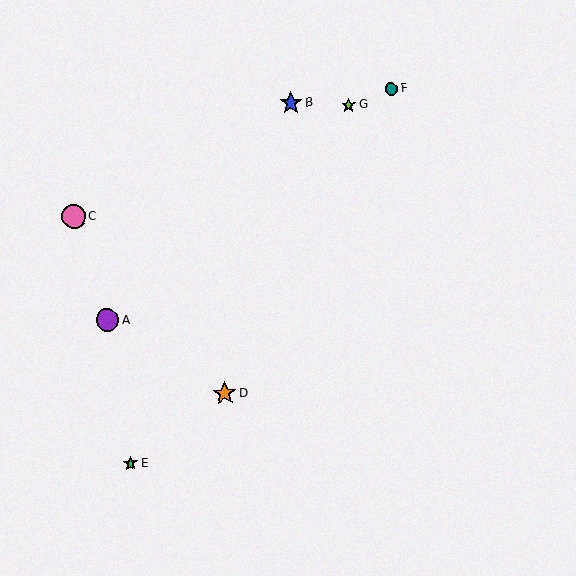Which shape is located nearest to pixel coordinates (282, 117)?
The blue star (labeled B) at (291, 103) is nearest to that location.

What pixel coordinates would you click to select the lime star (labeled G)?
Click at (349, 105) to select the lime star G.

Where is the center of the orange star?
The center of the orange star is at (225, 394).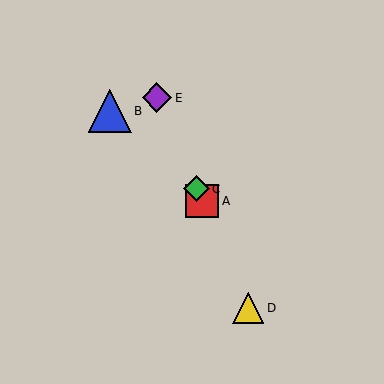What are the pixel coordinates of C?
Object C is at (196, 189).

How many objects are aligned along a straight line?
4 objects (A, C, D, E) are aligned along a straight line.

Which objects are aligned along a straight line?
Objects A, C, D, E are aligned along a straight line.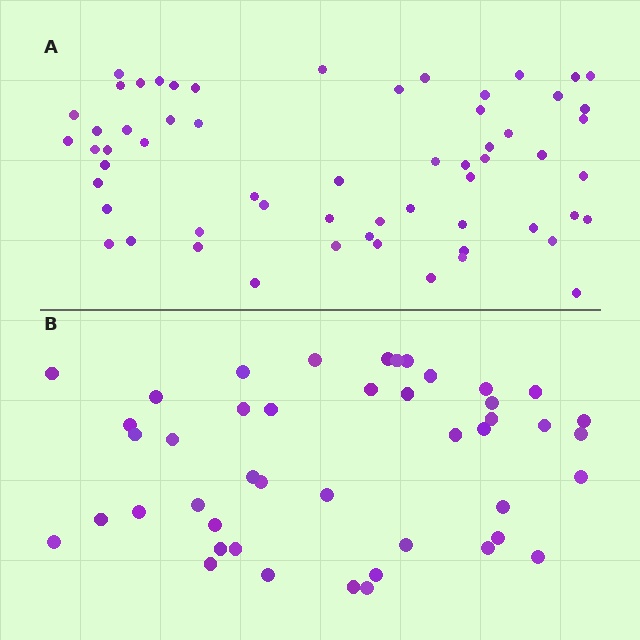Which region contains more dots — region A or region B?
Region A (the top region) has more dots.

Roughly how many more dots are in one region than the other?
Region A has approximately 15 more dots than region B.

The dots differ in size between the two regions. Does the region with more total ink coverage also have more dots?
No. Region B has more total ink coverage because its dots are larger, but region A actually contains more individual dots. Total area can be misleading — the number of items is what matters here.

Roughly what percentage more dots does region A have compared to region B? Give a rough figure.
About 35% more.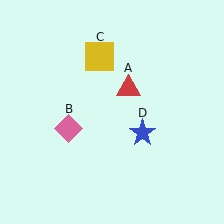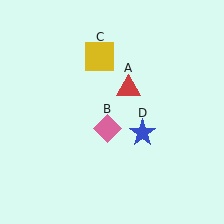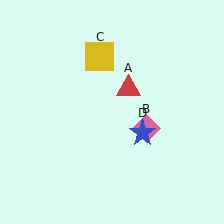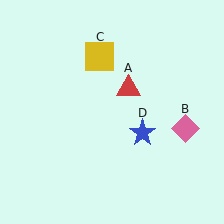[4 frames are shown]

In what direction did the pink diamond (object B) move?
The pink diamond (object B) moved right.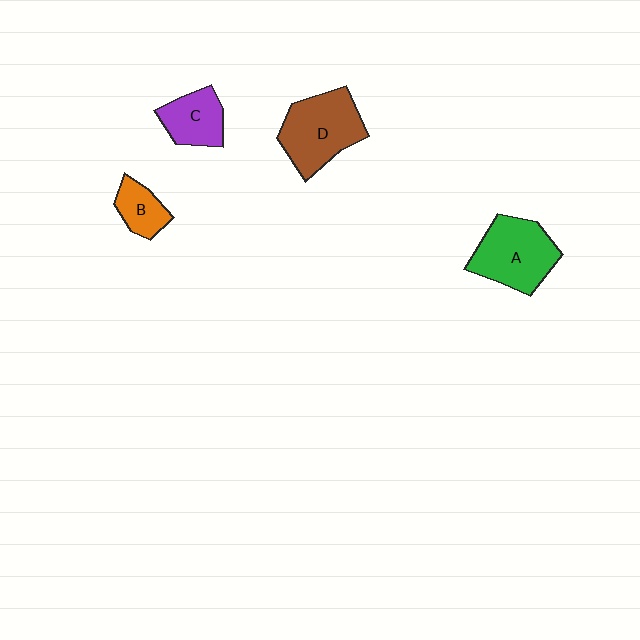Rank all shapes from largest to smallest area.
From largest to smallest: D (brown), A (green), C (purple), B (orange).